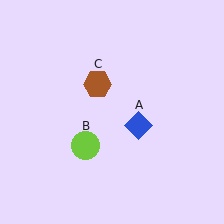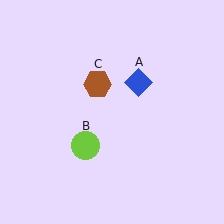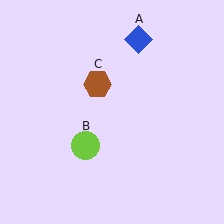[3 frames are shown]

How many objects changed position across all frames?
1 object changed position: blue diamond (object A).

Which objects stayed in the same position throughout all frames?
Lime circle (object B) and brown hexagon (object C) remained stationary.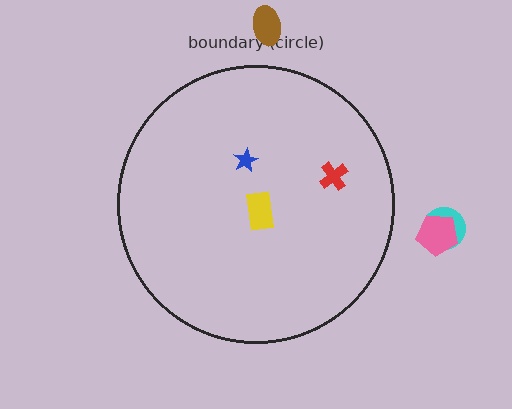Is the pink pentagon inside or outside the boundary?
Outside.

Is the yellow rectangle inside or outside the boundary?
Inside.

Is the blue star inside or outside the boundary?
Inside.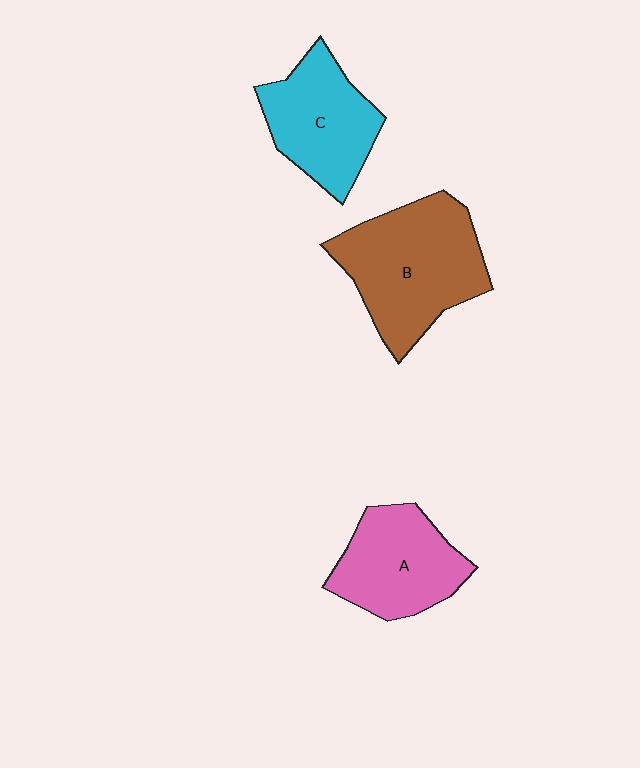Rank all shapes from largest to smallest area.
From largest to smallest: B (brown), C (cyan), A (pink).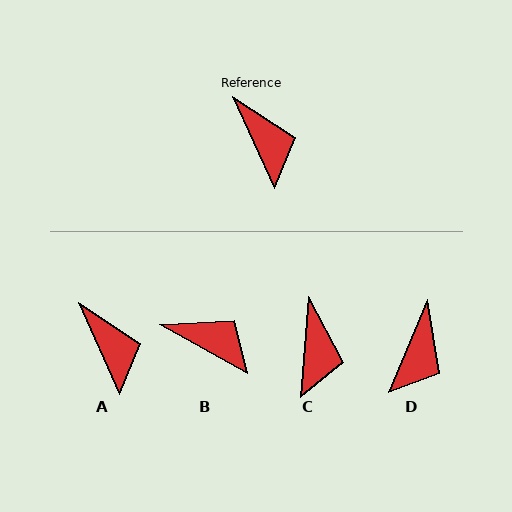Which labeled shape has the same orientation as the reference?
A.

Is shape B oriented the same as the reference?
No, it is off by about 37 degrees.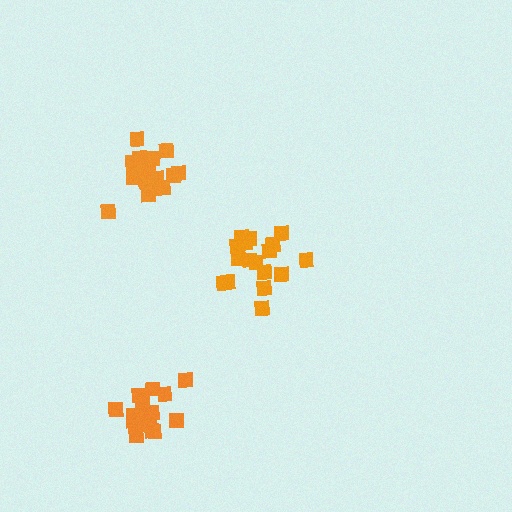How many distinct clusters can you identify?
There are 3 distinct clusters.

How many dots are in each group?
Group 1: 17 dots, Group 2: 18 dots, Group 3: 20 dots (55 total).